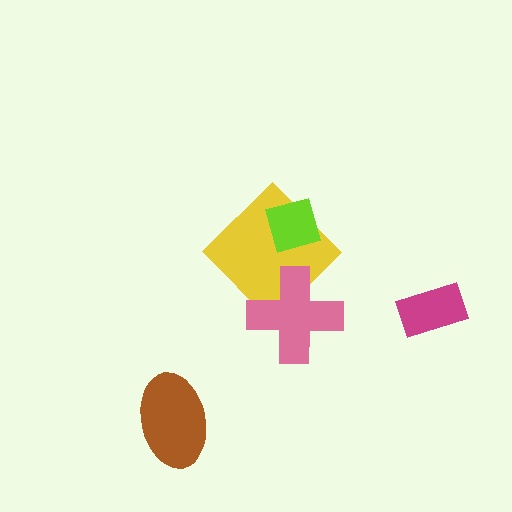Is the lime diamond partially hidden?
No, no other shape covers it.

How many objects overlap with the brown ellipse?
0 objects overlap with the brown ellipse.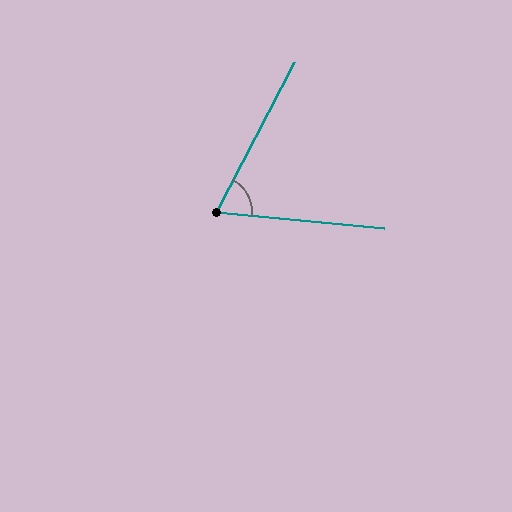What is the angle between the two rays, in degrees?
Approximately 68 degrees.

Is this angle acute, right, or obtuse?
It is acute.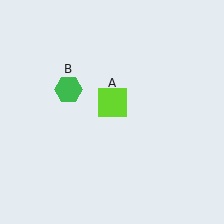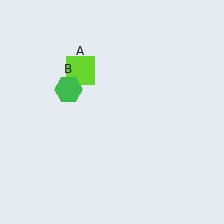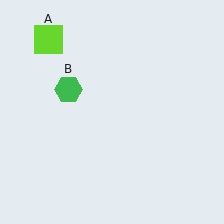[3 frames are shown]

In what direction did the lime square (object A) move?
The lime square (object A) moved up and to the left.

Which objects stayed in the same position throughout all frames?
Green hexagon (object B) remained stationary.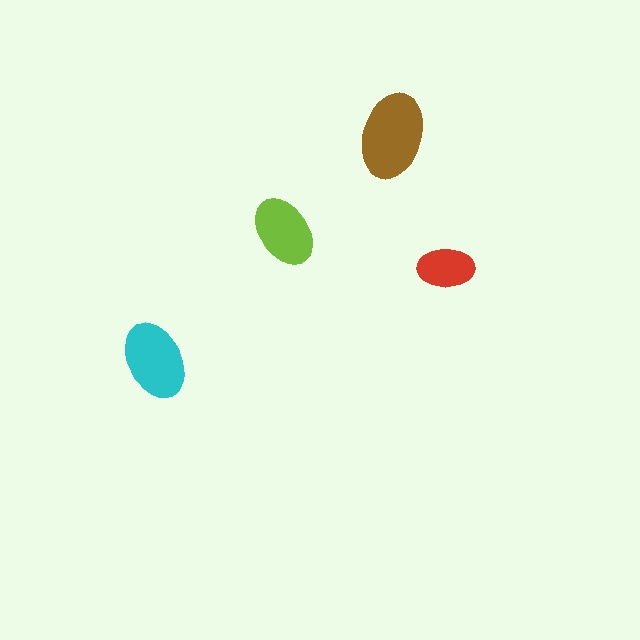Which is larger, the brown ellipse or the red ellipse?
The brown one.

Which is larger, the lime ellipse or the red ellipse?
The lime one.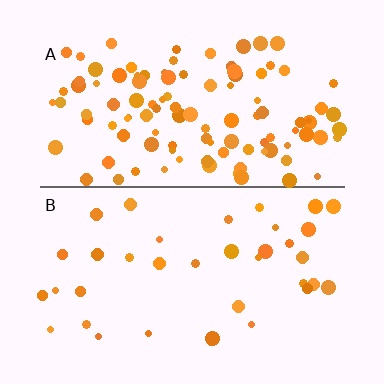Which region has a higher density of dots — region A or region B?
A (the top).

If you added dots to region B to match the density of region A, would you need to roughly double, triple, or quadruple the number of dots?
Approximately triple.